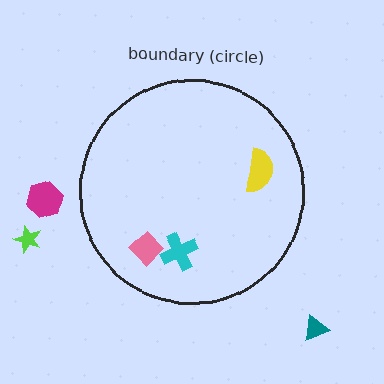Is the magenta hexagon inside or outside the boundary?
Outside.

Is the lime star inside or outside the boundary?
Outside.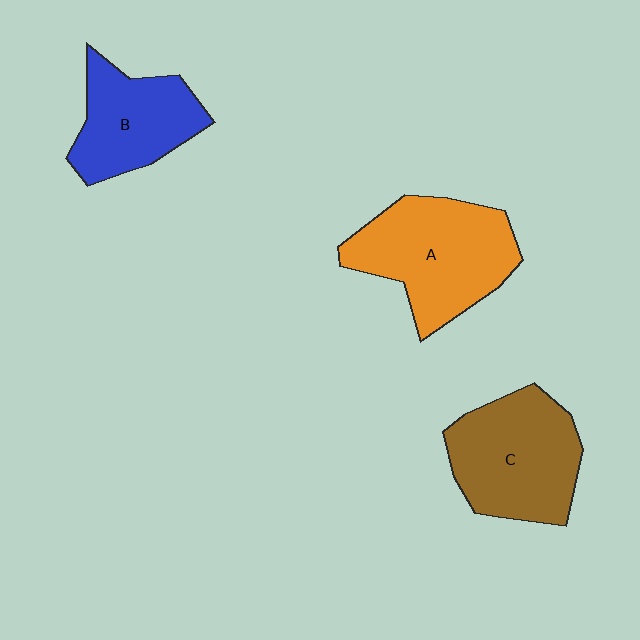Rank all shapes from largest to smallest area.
From largest to smallest: A (orange), C (brown), B (blue).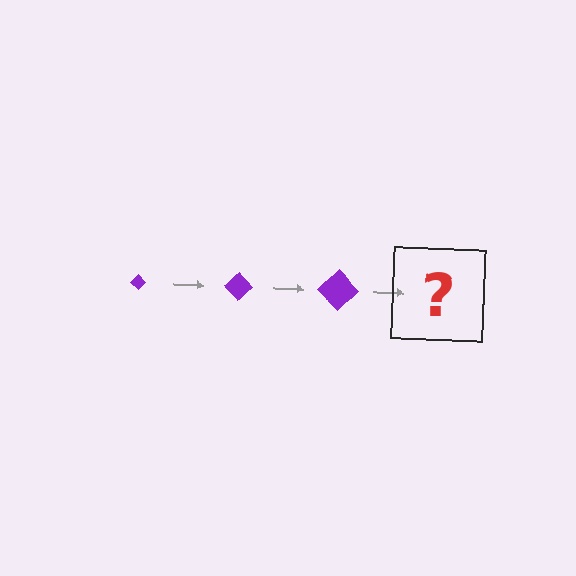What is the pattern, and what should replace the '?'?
The pattern is that the diamond gets progressively larger each step. The '?' should be a purple diamond, larger than the previous one.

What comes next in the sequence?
The next element should be a purple diamond, larger than the previous one.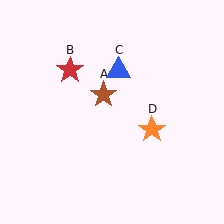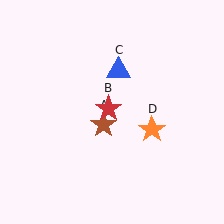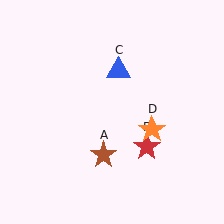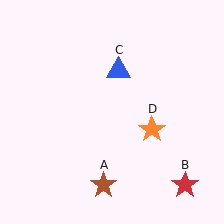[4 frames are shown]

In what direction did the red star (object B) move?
The red star (object B) moved down and to the right.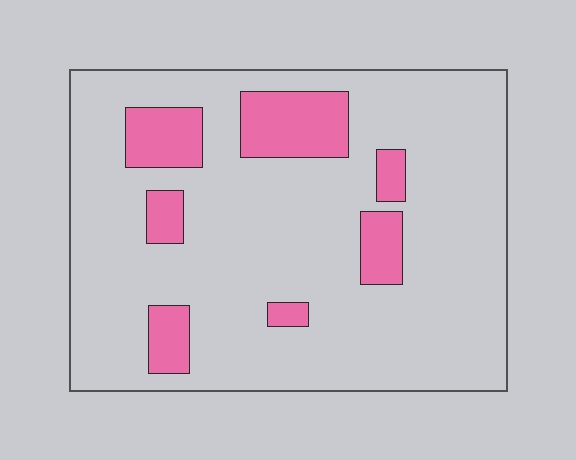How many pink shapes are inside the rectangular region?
7.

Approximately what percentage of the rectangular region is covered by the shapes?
Approximately 15%.